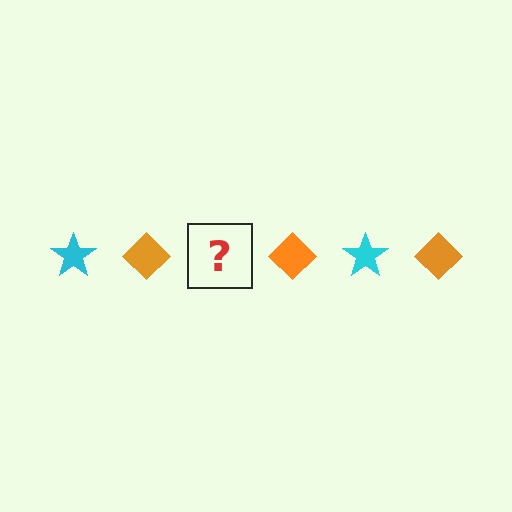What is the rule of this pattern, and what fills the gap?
The rule is that the pattern alternates between cyan star and orange diamond. The gap should be filled with a cyan star.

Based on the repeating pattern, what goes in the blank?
The blank should be a cyan star.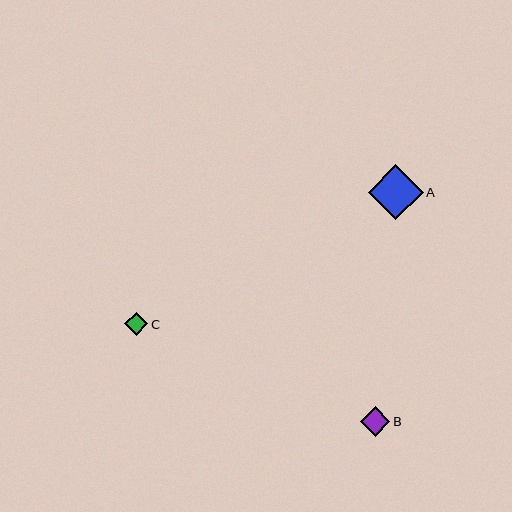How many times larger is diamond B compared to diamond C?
Diamond B is approximately 1.3 times the size of diamond C.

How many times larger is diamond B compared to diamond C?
Diamond B is approximately 1.3 times the size of diamond C.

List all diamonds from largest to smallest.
From largest to smallest: A, B, C.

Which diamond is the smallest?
Diamond C is the smallest with a size of approximately 23 pixels.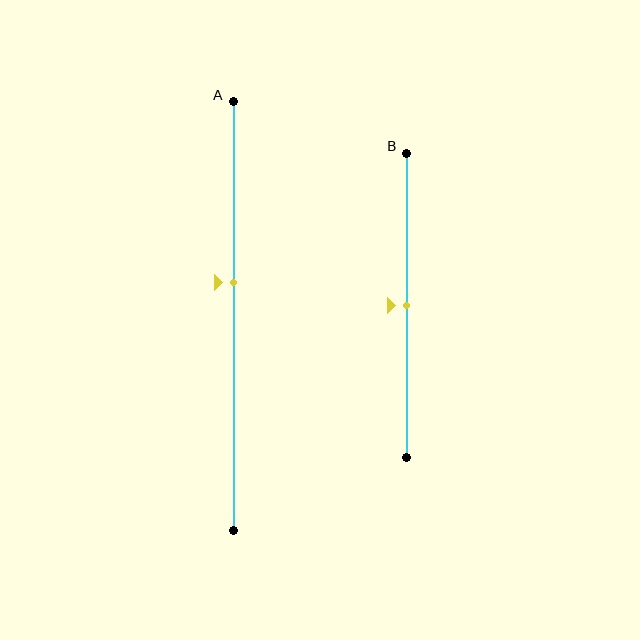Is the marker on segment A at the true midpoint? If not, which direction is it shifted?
No, the marker on segment A is shifted upward by about 8% of the segment length.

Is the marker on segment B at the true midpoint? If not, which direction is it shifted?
Yes, the marker on segment B is at the true midpoint.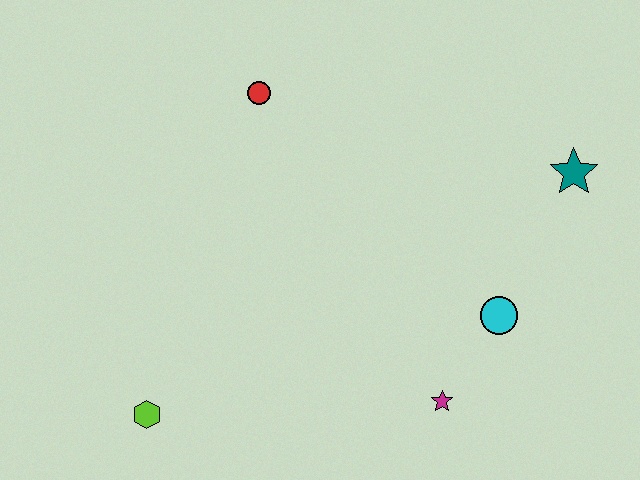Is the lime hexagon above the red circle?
No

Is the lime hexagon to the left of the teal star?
Yes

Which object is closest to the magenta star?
The cyan circle is closest to the magenta star.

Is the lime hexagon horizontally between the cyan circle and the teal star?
No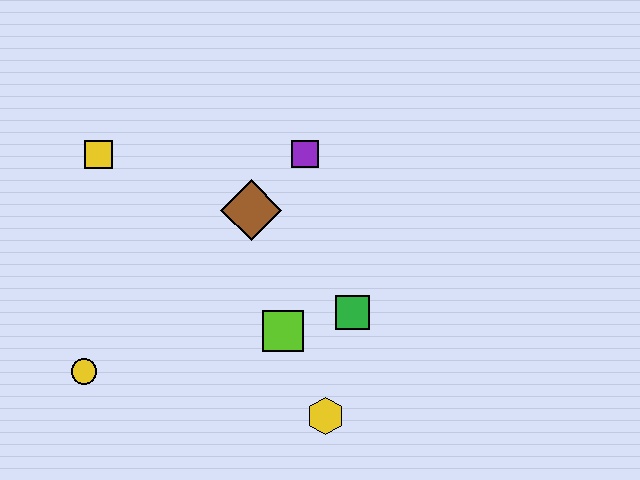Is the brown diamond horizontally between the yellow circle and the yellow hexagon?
Yes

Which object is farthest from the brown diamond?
The yellow circle is farthest from the brown diamond.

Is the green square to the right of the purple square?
Yes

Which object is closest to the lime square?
The green square is closest to the lime square.